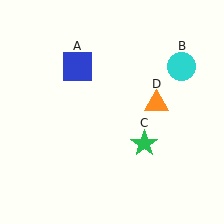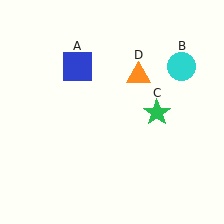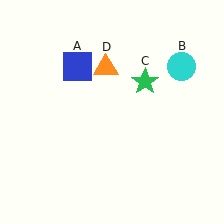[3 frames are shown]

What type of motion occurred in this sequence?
The green star (object C), orange triangle (object D) rotated counterclockwise around the center of the scene.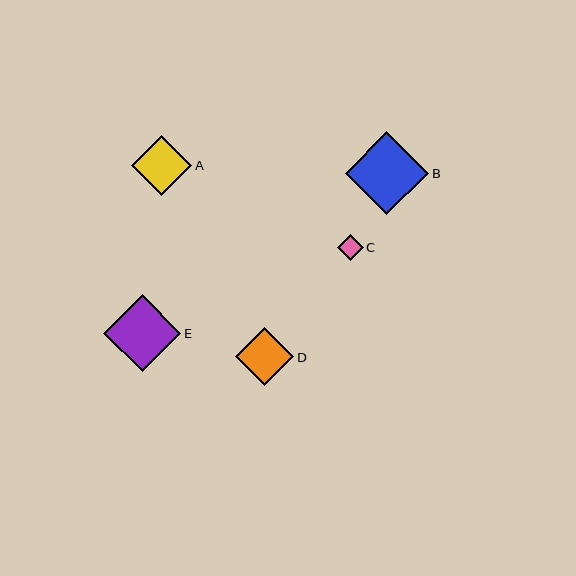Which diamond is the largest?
Diamond B is the largest with a size of approximately 83 pixels.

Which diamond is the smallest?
Diamond C is the smallest with a size of approximately 26 pixels.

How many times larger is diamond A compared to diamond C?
Diamond A is approximately 2.3 times the size of diamond C.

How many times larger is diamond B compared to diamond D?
Diamond B is approximately 1.4 times the size of diamond D.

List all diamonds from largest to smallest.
From largest to smallest: B, E, A, D, C.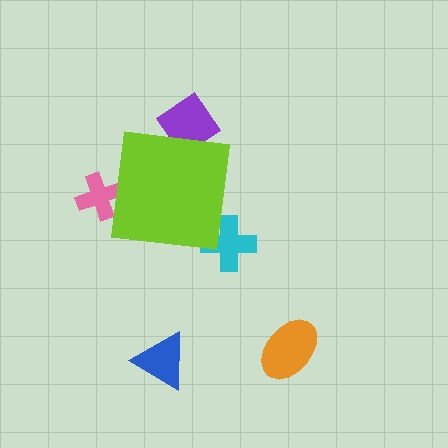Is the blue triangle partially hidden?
No, the blue triangle is fully visible.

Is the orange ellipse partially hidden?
No, the orange ellipse is fully visible.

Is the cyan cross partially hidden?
Yes, the cyan cross is partially hidden behind the lime square.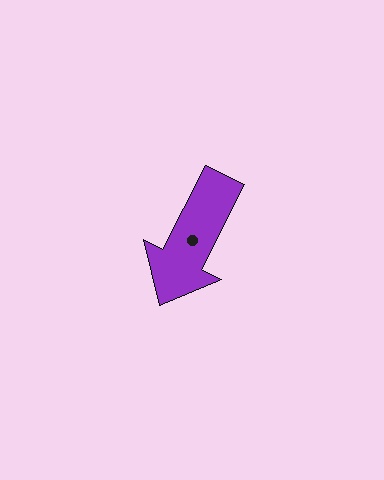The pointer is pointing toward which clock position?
Roughly 7 o'clock.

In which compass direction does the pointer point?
Southwest.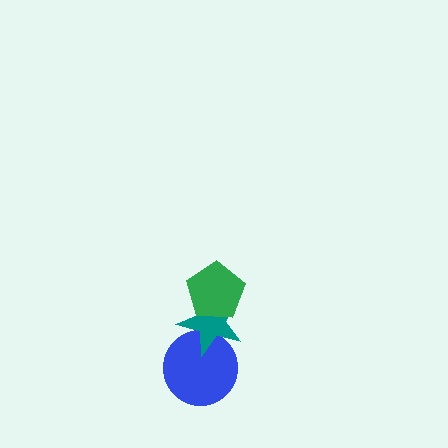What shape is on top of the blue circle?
The teal star is on top of the blue circle.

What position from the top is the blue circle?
The blue circle is 3rd from the top.